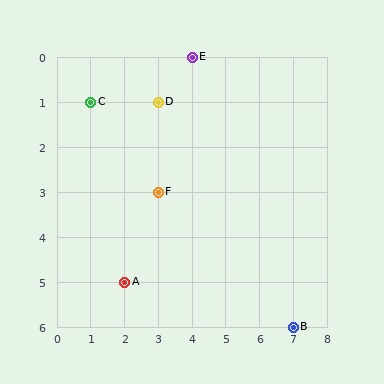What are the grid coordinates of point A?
Point A is at grid coordinates (2, 5).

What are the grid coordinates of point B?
Point B is at grid coordinates (7, 6).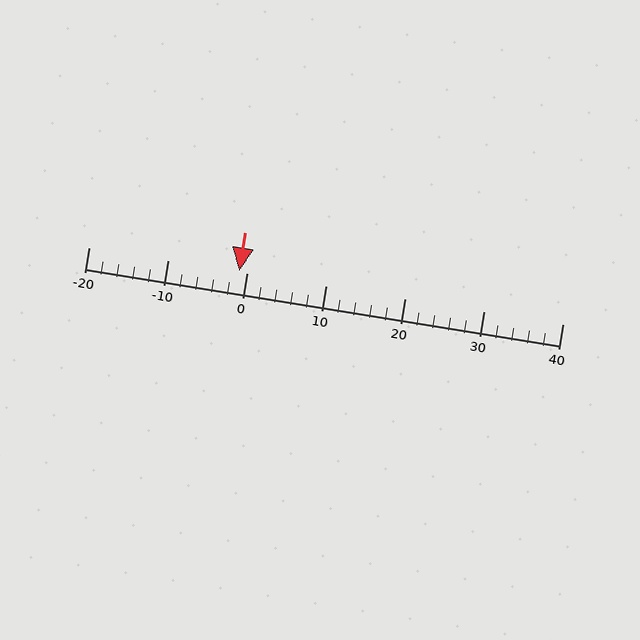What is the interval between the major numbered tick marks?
The major tick marks are spaced 10 units apart.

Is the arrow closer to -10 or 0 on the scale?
The arrow is closer to 0.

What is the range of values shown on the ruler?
The ruler shows values from -20 to 40.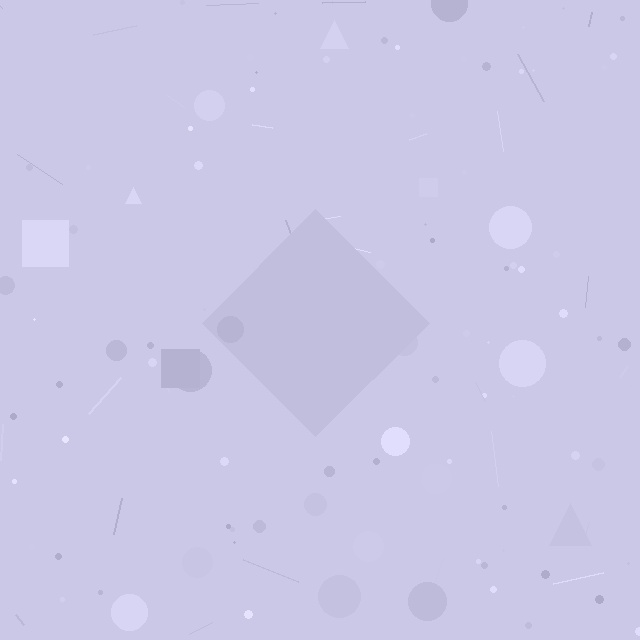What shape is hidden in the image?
A diamond is hidden in the image.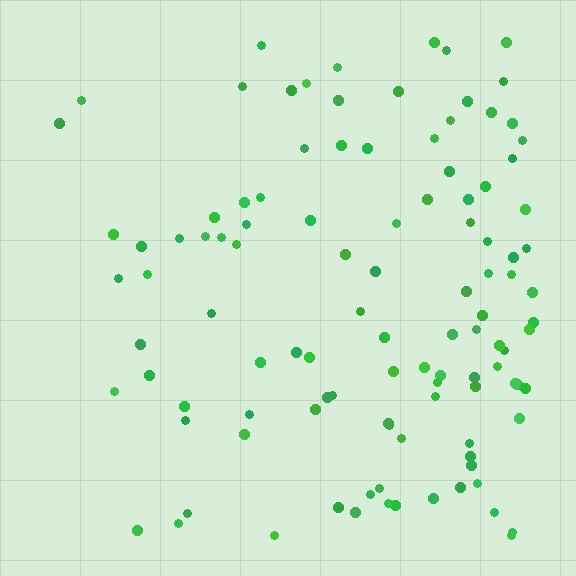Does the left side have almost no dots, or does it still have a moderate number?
Still a moderate number, just noticeably fewer than the right.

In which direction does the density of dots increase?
From left to right, with the right side densest.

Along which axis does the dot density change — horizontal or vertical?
Horizontal.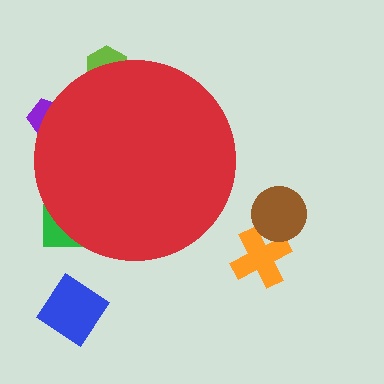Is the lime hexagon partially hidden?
Yes, the lime hexagon is partially hidden behind the red circle.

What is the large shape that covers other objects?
A red circle.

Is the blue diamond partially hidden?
No, the blue diamond is fully visible.